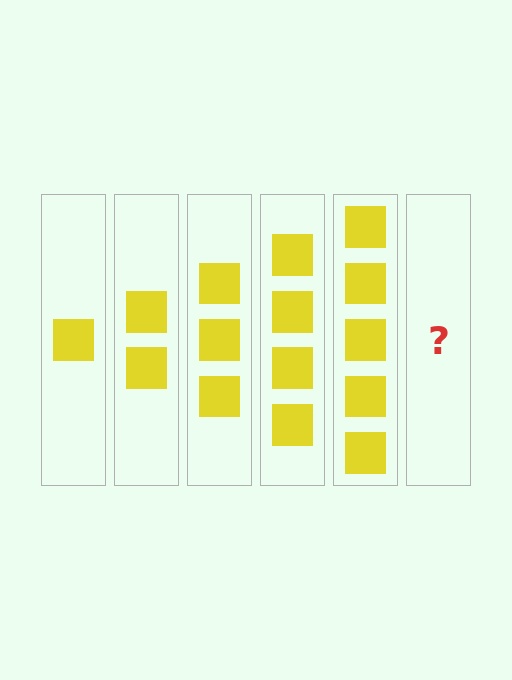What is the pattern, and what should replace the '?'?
The pattern is that each step adds one more square. The '?' should be 6 squares.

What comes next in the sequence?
The next element should be 6 squares.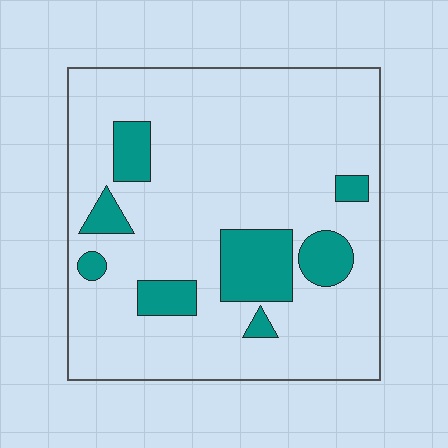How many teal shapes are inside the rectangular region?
8.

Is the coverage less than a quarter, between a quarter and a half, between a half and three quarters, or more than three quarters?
Less than a quarter.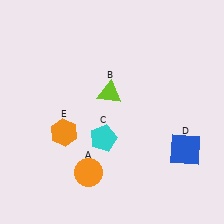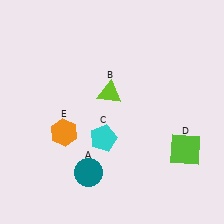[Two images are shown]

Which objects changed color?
A changed from orange to teal. D changed from blue to lime.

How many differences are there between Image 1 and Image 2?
There are 2 differences between the two images.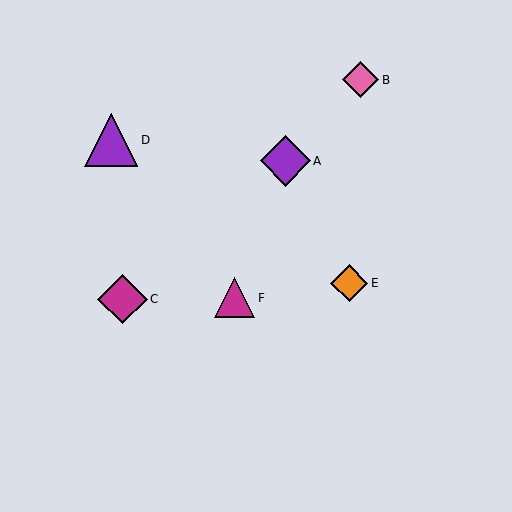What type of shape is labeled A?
Shape A is a purple diamond.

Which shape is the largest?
The purple triangle (labeled D) is the largest.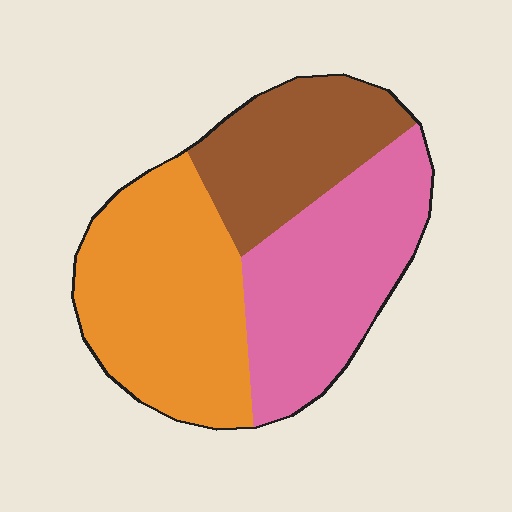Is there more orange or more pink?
Orange.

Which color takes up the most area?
Orange, at roughly 40%.